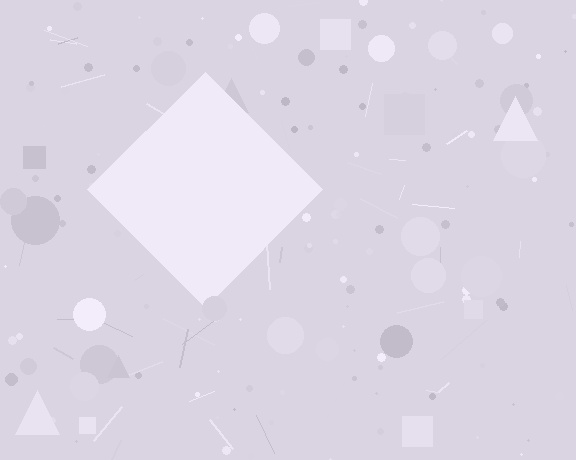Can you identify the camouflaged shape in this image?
The camouflaged shape is a diamond.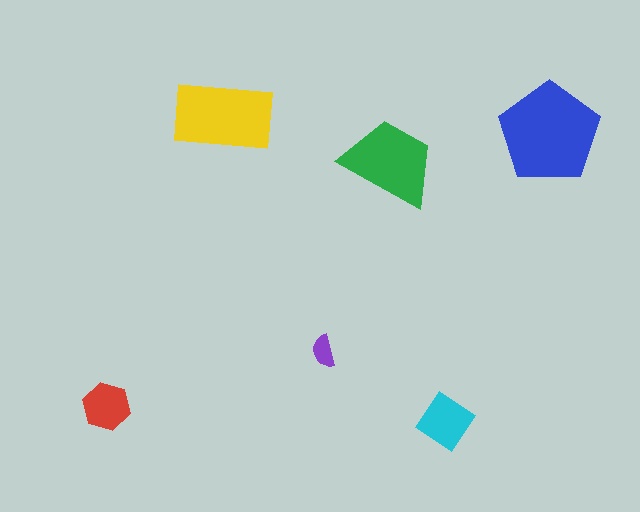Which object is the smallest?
The purple semicircle.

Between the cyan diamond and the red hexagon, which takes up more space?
The cyan diamond.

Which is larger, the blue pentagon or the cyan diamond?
The blue pentagon.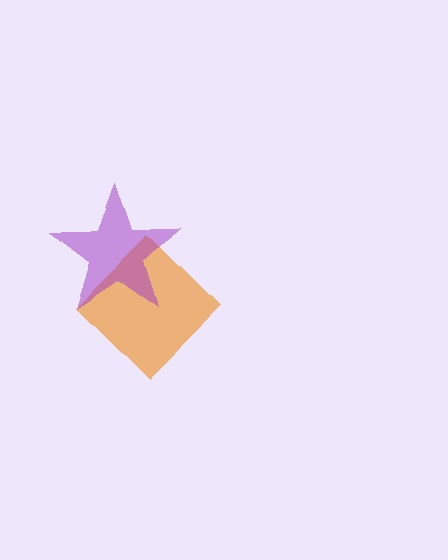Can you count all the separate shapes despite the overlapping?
Yes, there are 2 separate shapes.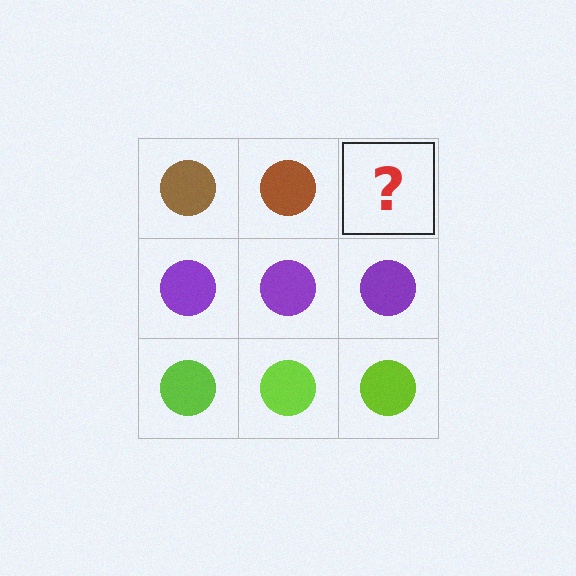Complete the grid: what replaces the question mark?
The question mark should be replaced with a brown circle.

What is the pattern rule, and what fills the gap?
The rule is that each row has a consistent color. The gap should be filled with a brown circle.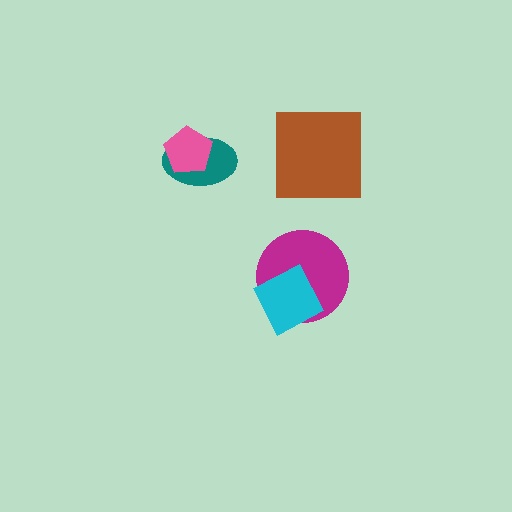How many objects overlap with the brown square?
0 objects overlap with the brown square.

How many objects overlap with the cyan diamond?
1 object overlaps with the cyan diamond.